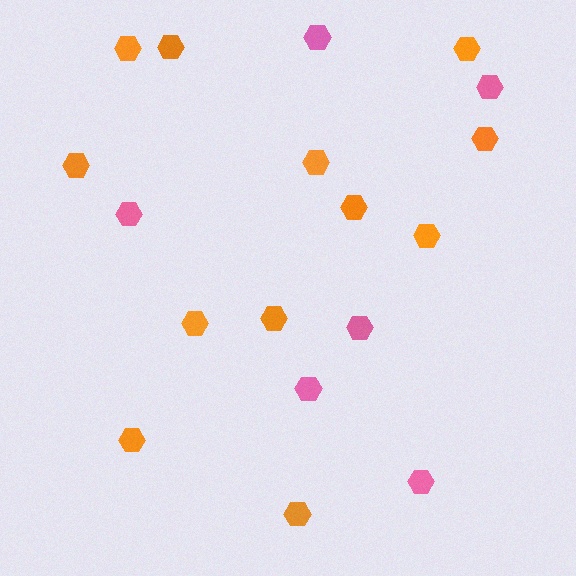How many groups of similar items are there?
There are 2 groups: one group of orange hexagons (12) and one group of pink hexagons (6).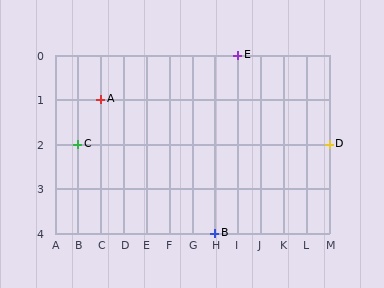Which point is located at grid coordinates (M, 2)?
Point D is at (M, 2).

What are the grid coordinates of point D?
Point D is at grid coordinates (M, 2).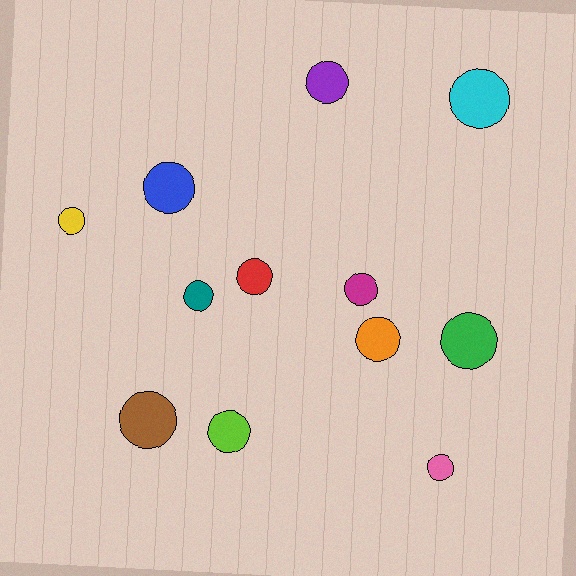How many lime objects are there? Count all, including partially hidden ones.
There is 1 lime object.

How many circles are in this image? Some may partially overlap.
There are 12 circles.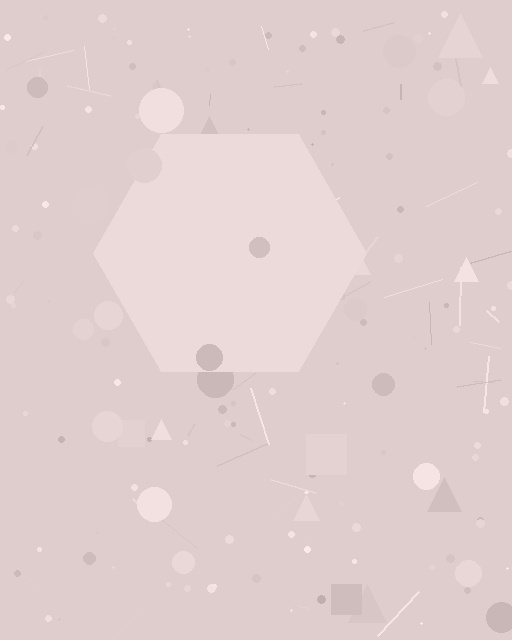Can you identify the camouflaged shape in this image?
The camouflaged shape is a hexagon.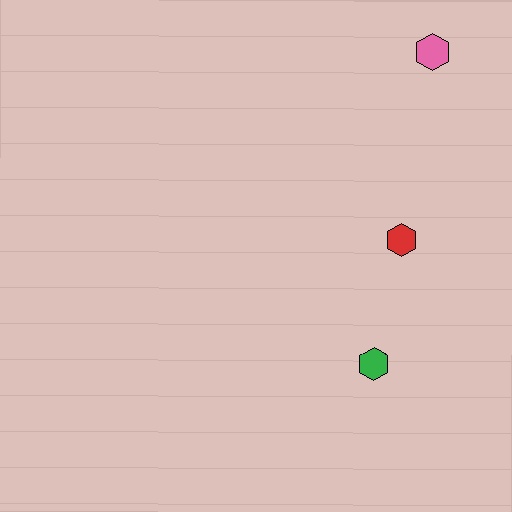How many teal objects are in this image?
There are no teal objects.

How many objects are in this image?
There are 3 objects.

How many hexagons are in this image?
There are 3 hexagons.